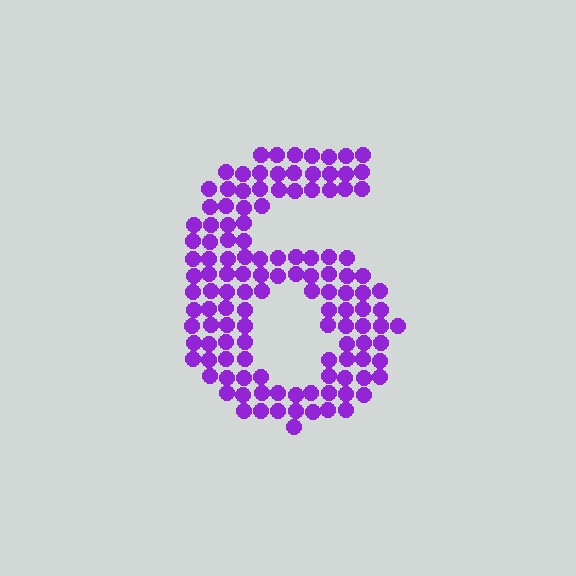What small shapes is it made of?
It is made of small circles.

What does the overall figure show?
The overall figure shows the digit 6.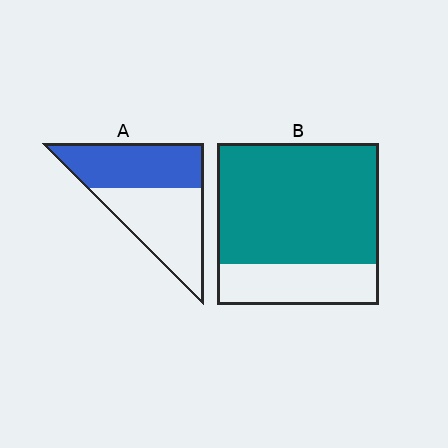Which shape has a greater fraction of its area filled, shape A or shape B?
Shape B.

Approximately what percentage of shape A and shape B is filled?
A is approximately 50% and B is approximately 75%.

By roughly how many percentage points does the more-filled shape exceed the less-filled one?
By roughly 25 percentage points (B over A).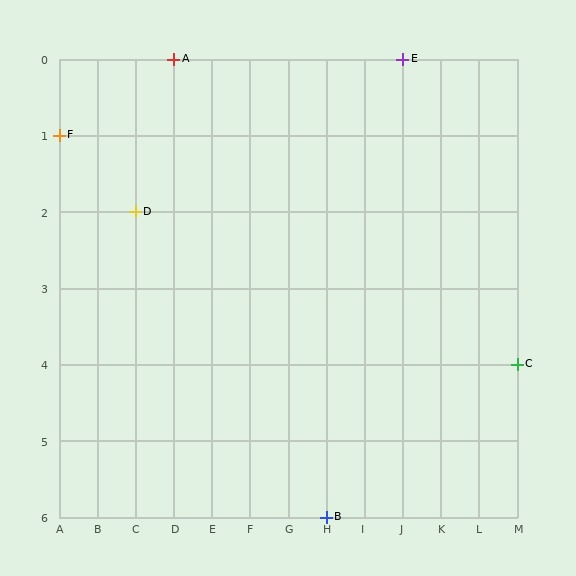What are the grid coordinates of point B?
Point B is at grid coordinates (H, 6).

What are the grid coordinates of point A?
Point A is at grid coordinates (D, 0).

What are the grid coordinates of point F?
Point F is at grid coordinates (A, 1).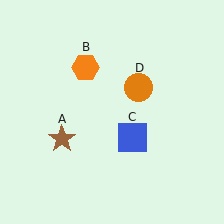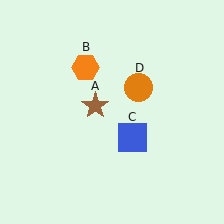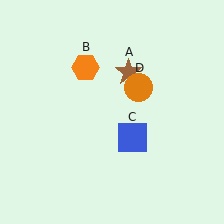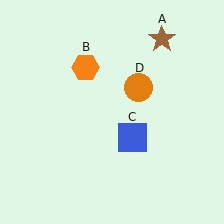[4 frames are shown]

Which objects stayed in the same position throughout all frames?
Orange hexagon (object B) and blue square (object C) and orange circle (object D) remained stationary.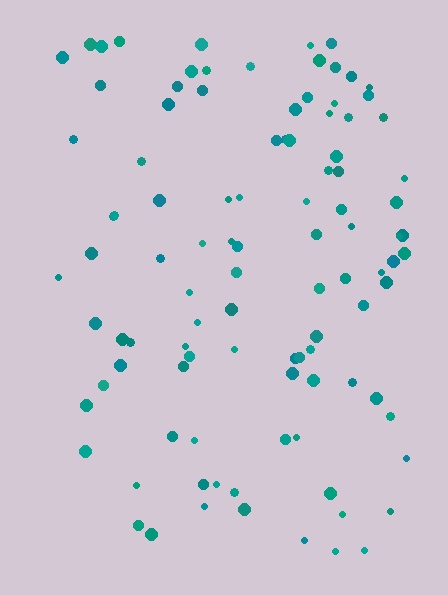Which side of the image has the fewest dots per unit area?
The left.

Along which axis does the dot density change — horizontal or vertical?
Horizontal.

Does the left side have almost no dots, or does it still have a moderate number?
Still a moderate number, just noticeably fewer than the right.